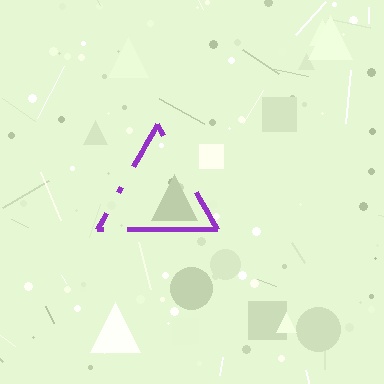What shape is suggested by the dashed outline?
The dashed outline suggests a triangle.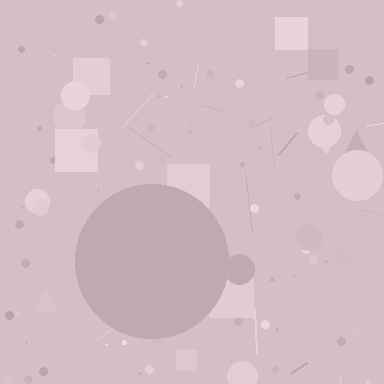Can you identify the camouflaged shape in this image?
The camouflaged shape is a circle.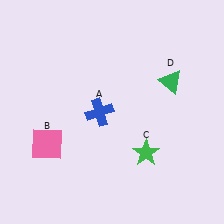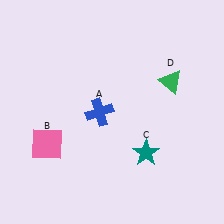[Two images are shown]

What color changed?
The star (C) changed from green in Image 1 to teal in Image 2.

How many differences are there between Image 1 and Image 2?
There is 1 difference between the two images.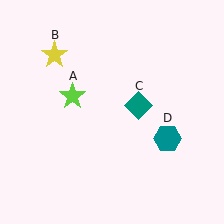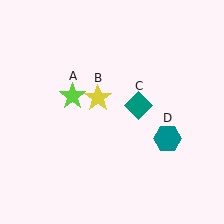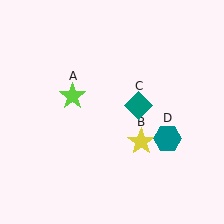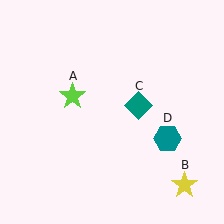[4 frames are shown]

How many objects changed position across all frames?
1 object changed position: yellow star (object B).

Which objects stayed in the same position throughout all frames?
Lime star (object A) and teal diamond (object C) and teal hexagon (object D) remained stationary.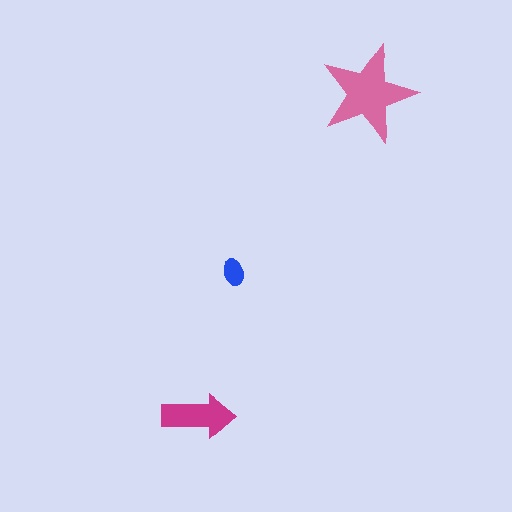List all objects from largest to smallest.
The pink star, the magenta arrow, the blue ellipse.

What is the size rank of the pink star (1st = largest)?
1st.